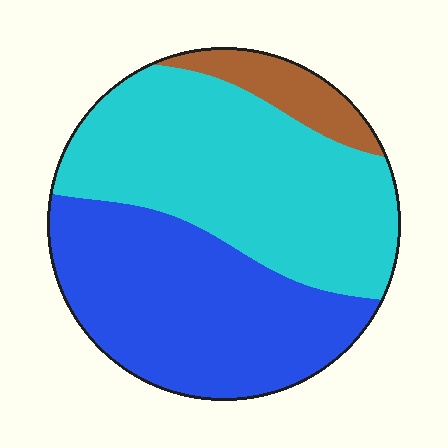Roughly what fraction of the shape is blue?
Blue takes up about two fifths (2/5) of the shape.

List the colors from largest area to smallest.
From largest to smallest: cyan, blue, brown.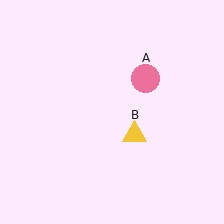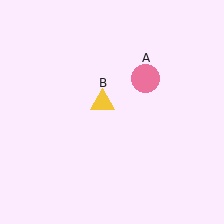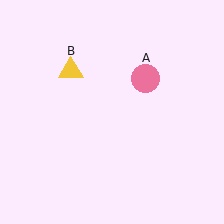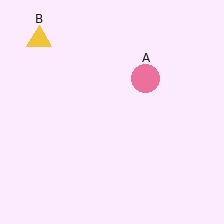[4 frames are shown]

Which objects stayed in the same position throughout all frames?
Pink circle (object A) remained stationary.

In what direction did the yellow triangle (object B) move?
The yellow triangle (object B) moved up and to the left.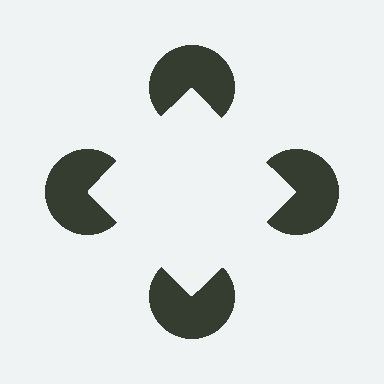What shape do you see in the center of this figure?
An illusory square — its edges are inferred from the aligned wedge cuts in the pac-man discs, not physically drawn.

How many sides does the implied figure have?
4 sides.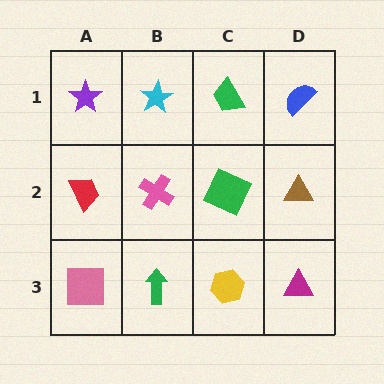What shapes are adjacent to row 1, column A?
A red trapezoid (row 2, column A), a cyan star (row 1, column B).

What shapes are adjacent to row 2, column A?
A purple star (row 1, column A), a pink square (row 3, column A), a pink cross (row 2, column B).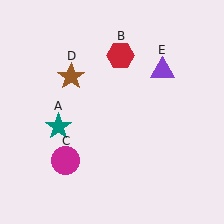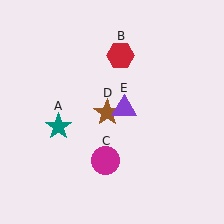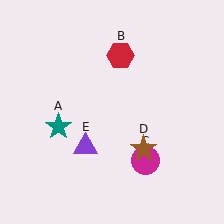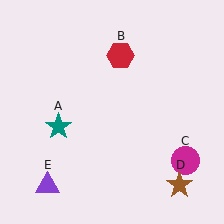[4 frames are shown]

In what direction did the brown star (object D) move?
The brown star (object D) moved down and to the right.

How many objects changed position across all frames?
3 objects changed position: magenta circle (object C), brown star (object D), purple triangle (object E).